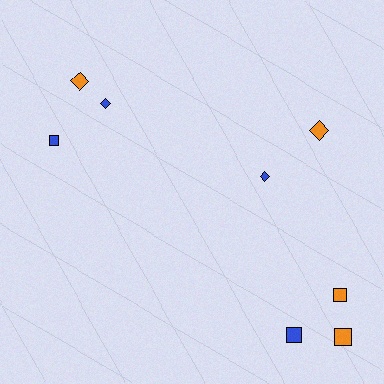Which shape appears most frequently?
Square, with 4 objects.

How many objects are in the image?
There are 8 objects.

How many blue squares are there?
There are 2 blue squares.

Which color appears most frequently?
Blue, with 4 objects.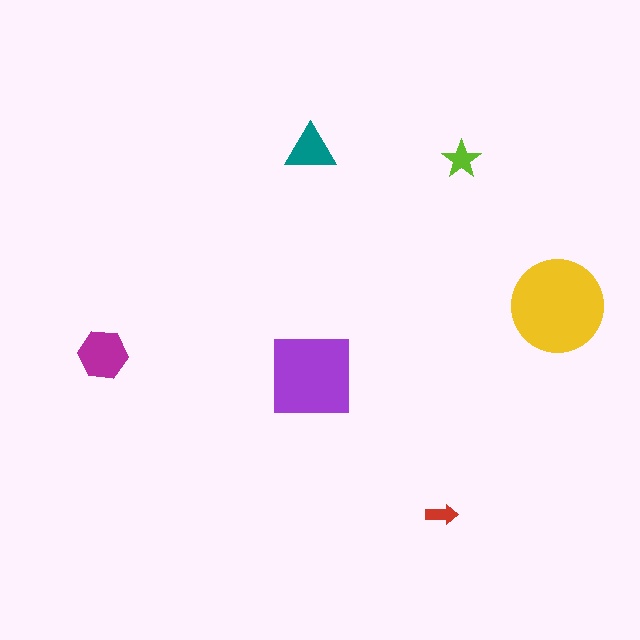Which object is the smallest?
The red arrow.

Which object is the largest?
The yellow circle.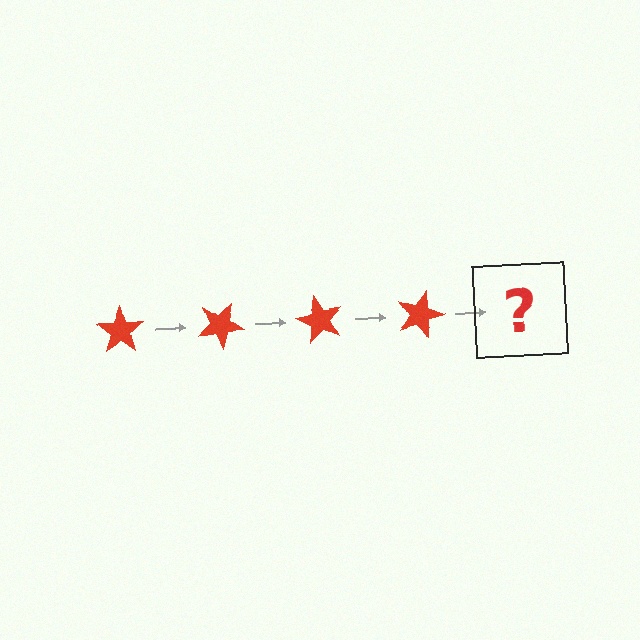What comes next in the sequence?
The next element should be a red star rotated 120 degrees.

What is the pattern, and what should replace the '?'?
The pattern is that the star rotates 30 degrees each step. The '?' should be a red star rotated 120 degrees.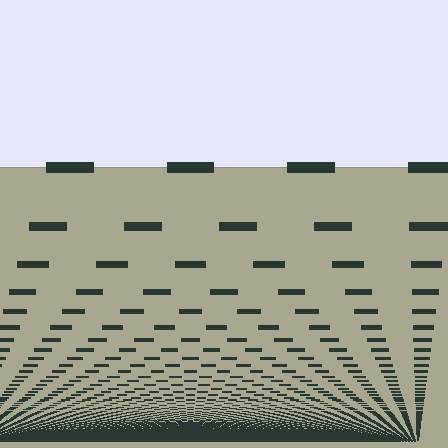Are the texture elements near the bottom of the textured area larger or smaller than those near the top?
Smaller. The gradient is inverted — elements near the bottom are smaller and denser.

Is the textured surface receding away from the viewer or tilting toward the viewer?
The surface appears to tilt toward the viewer. Texture elements get larger and sparser toward the top.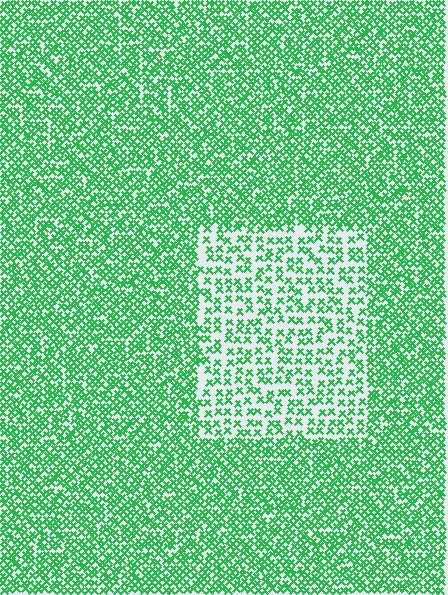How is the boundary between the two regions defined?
The boundary is defined by a change in element density (approximately 2.1x ratio). All elements are the same color, size, and shape.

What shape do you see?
I see a rectangle.